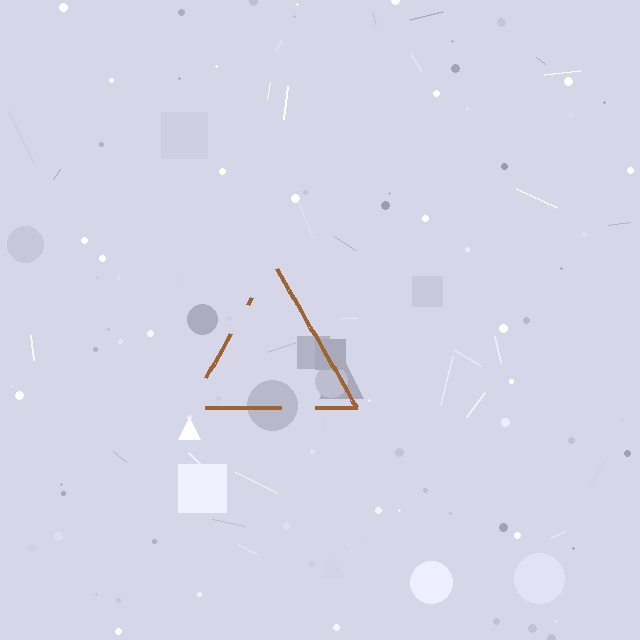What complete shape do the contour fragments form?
The contour fragments form a triangle.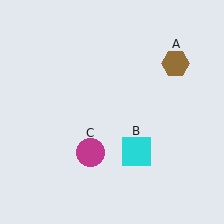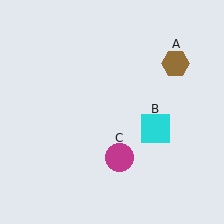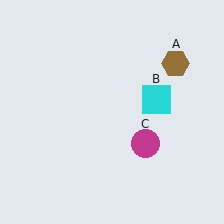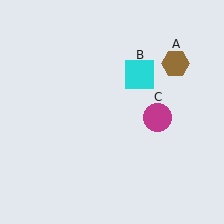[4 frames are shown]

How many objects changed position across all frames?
2 objects changed position: cyan square (object B), magenta circle (object C).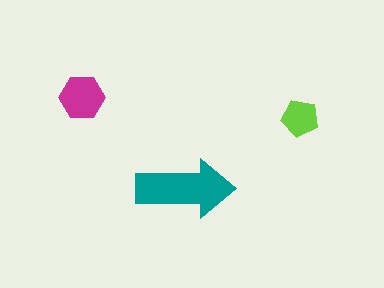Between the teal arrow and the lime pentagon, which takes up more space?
The teal arrow.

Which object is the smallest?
The lime pentagon.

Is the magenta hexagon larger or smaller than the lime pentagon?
Larger.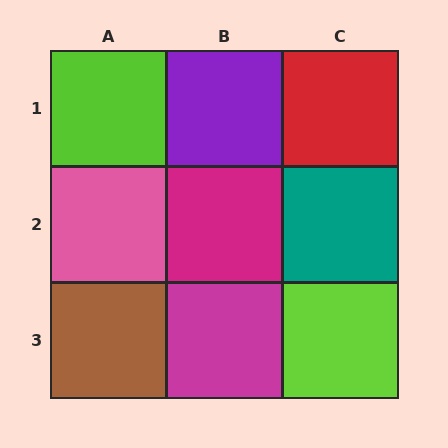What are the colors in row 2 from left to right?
Pink, magenta, teal.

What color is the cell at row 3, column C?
Lime.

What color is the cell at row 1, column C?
Red.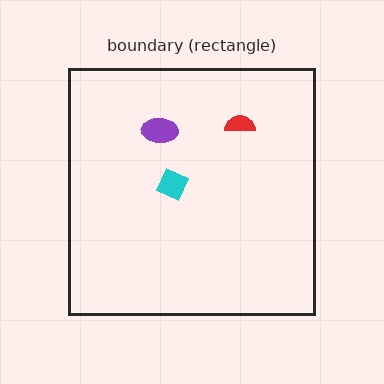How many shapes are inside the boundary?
3 inside, 0 outside.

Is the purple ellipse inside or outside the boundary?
Inside.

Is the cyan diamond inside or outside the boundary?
Inside.